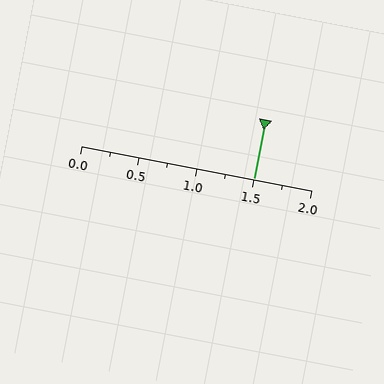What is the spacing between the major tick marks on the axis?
The major ticks are spaced 0.5 apart.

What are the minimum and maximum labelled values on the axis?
The axis runs from 0.0 to 2.0.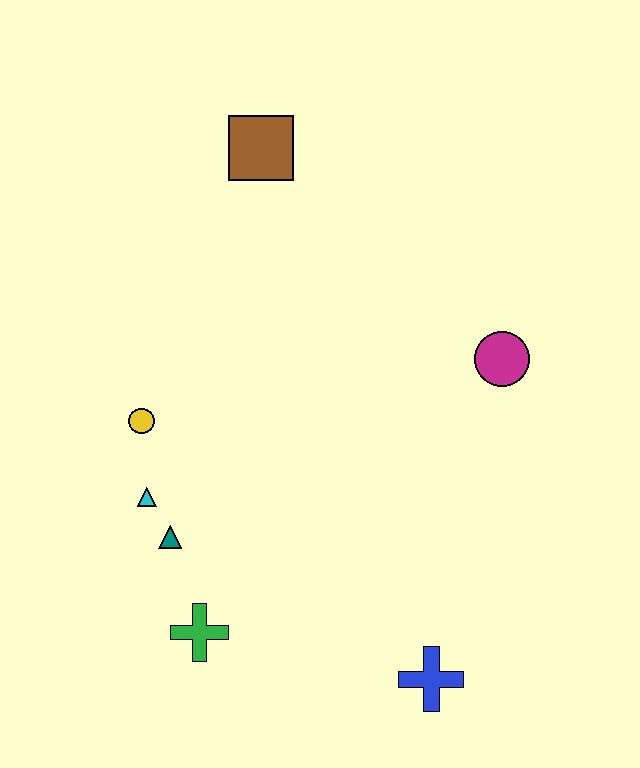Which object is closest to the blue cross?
The green cross is closest to the blue cross.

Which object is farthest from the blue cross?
The brown square is farthest from the blue cross.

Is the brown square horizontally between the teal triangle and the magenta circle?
Yes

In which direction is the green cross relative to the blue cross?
The green cross is to the left of the blue cross.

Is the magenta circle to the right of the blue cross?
Yes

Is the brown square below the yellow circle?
No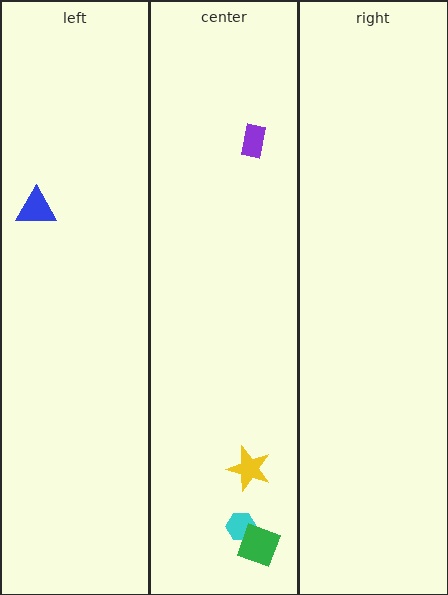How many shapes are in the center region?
4.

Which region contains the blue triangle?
The left region.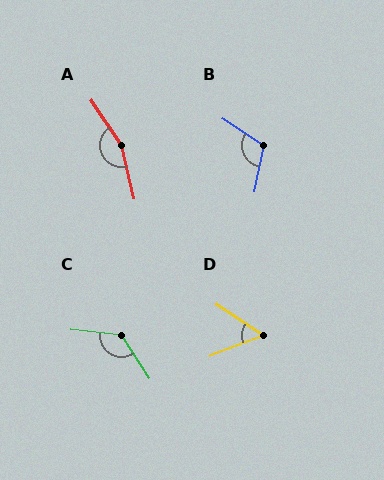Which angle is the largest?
A, at approximately 159 degrees.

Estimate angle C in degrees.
Approximately 129 degrees.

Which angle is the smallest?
D, at approximately 54 degrees.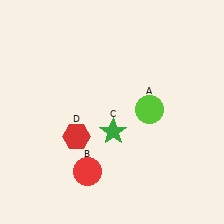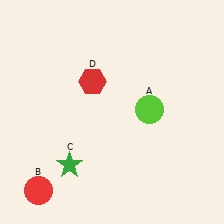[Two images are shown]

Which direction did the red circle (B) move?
The red circle (B) moved left.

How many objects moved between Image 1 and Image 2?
3 objects moved between the two images.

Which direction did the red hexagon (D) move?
The red hexagon (D) moved up.